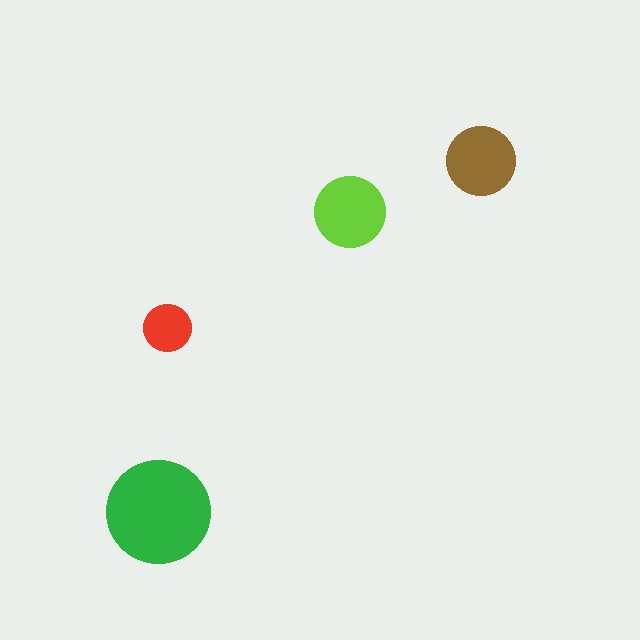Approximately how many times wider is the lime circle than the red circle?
About 1.5 times wider.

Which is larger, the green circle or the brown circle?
The green one.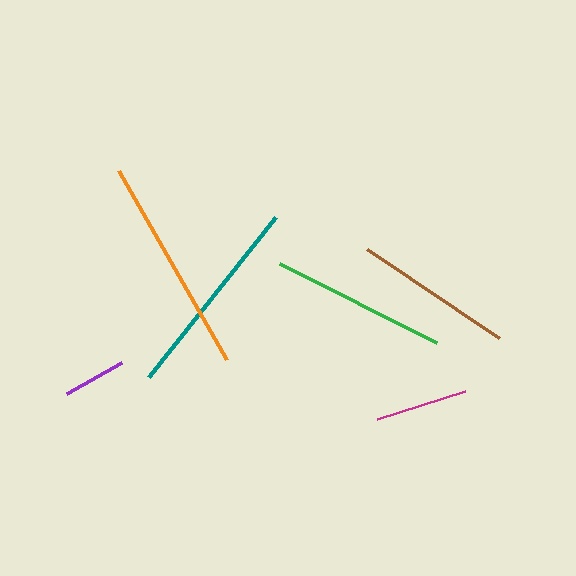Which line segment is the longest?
The orange line is the longest at approximately 218 pixels.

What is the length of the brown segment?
The brown segment is approximately 160 pixels long.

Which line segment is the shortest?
The purple line is the shortest at approximately 63 pixels.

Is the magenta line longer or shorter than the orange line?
The orange line is longer than the magenta line.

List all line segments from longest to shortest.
From longest to shortest: orange, teal, green, brown, magenta, purple.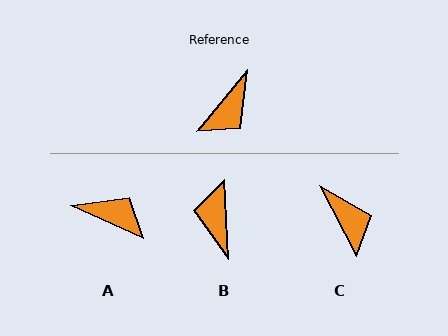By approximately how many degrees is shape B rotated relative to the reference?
Approximately 138 degrees clockwise.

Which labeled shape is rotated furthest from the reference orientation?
B, about 138 degrees away.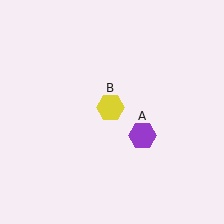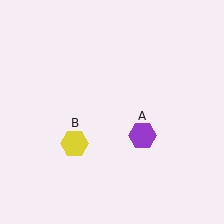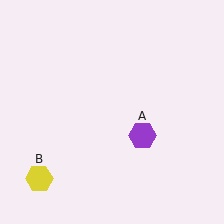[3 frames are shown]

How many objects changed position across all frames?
1 object changed position: yellow hexagon (object B).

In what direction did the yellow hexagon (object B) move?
The yellow hexagon (object B) moved down and to the left.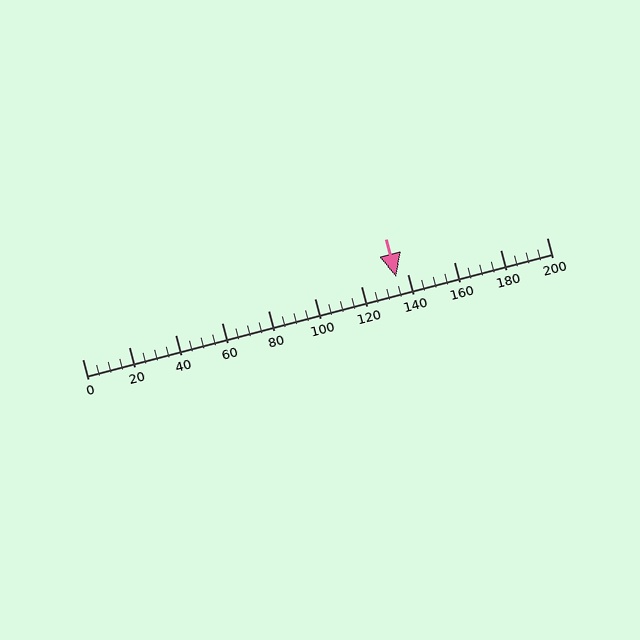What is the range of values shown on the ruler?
The ruler shows values from 0 to 200.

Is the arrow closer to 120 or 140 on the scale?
The arrow is closer to 140.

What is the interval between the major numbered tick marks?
The major tick marks are spaced 20 units apart.